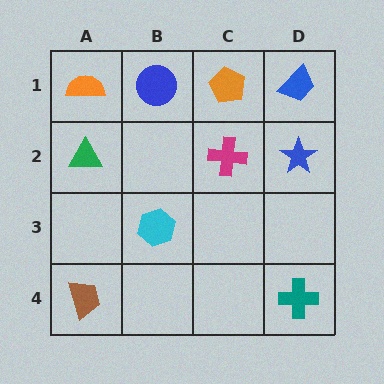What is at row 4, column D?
A teal cross.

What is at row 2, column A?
A green triangle.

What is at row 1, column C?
An orange pentagon.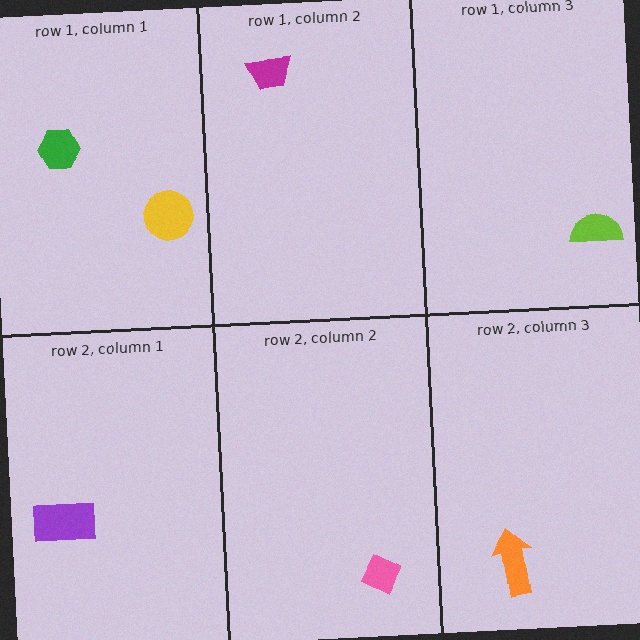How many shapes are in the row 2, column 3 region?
1.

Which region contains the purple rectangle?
The row 2, column 1 region.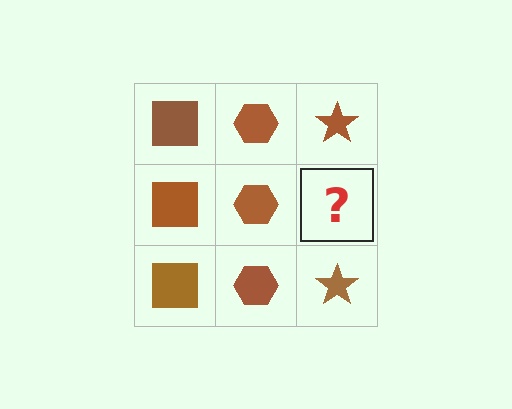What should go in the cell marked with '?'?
The missing cell should contain a brown star.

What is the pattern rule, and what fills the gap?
The rule is that each column has a consistent shape. The gap should be filled with a brown star.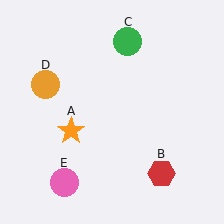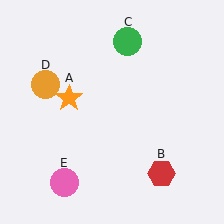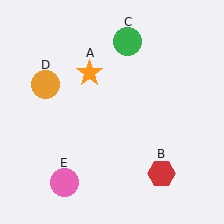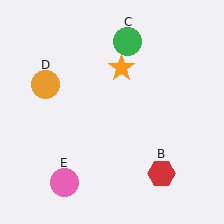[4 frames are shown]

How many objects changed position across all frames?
1 object changed position: orange star (object A).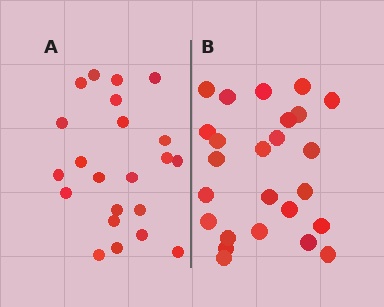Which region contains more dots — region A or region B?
Region B (the right region) has more dots.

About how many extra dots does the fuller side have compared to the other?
Region B has just a few more — roughly 2 or 3 more dots than region A.